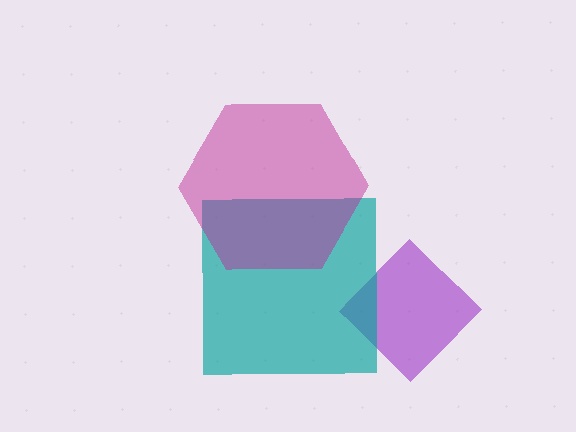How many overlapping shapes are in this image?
There are 3 overlapping shapes in the image.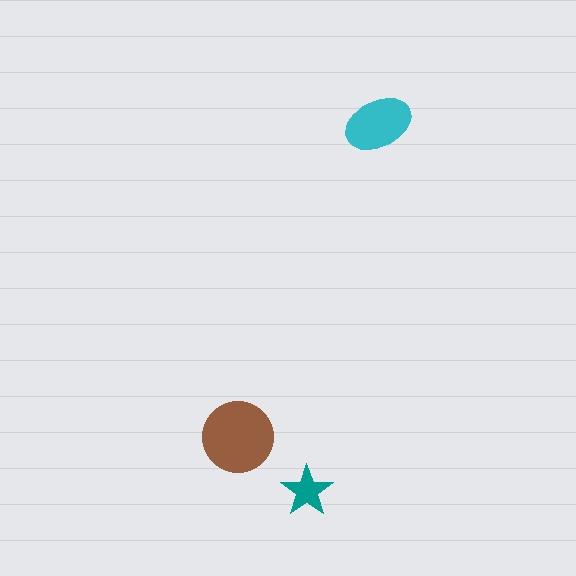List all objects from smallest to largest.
The teal star, the cyan ellipse, the brown circle.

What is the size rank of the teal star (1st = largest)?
3rd.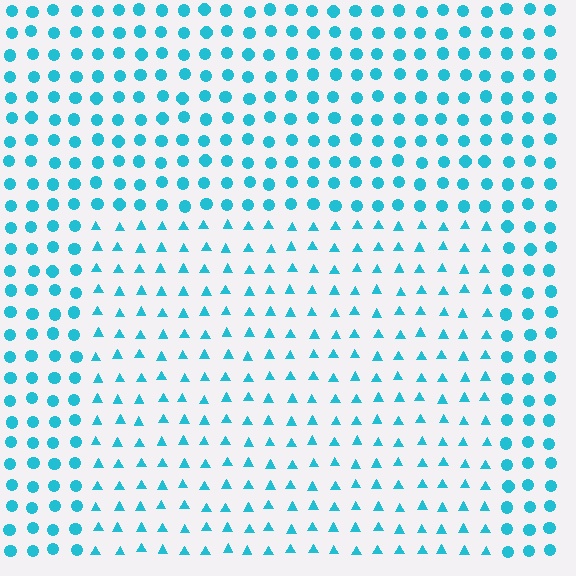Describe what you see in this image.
The image is filled with small cyan elements arranged in a uniform grid. A rectangle-shaped region contains triangles, while the surrounding area contains circles. The boundary is defined purely by the change in element shape.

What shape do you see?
I see a rectangle.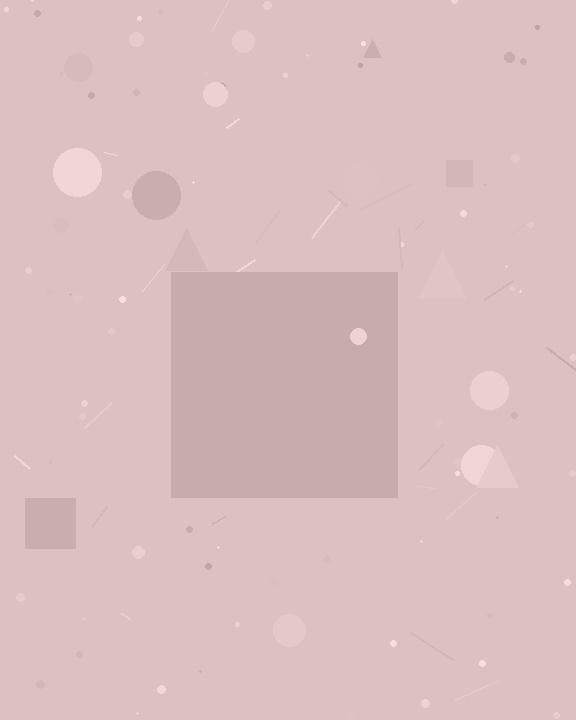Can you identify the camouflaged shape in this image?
The camouflaged shape is a square.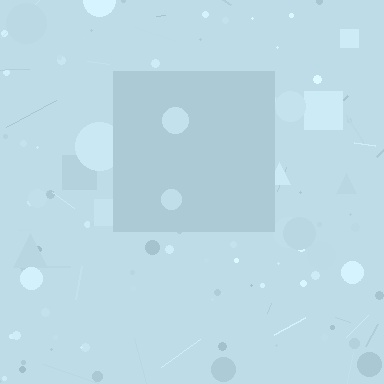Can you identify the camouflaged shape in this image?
The camouflaged shape is a square.